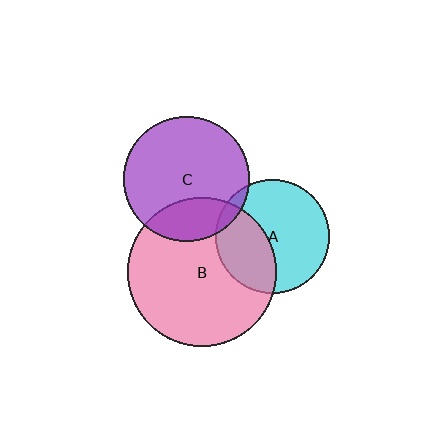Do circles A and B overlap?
Yes.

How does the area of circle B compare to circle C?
Approximately 1.4 times.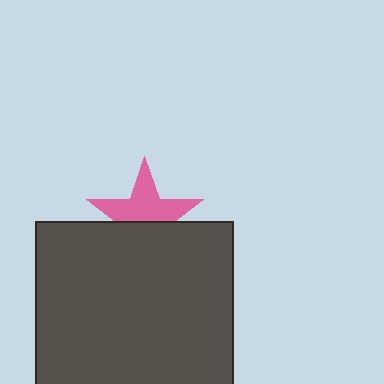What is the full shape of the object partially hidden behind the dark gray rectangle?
The partially hidden object is a pink star.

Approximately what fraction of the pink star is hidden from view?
Roughly 42% of the pink star is hidden behind the dark gray rectangle.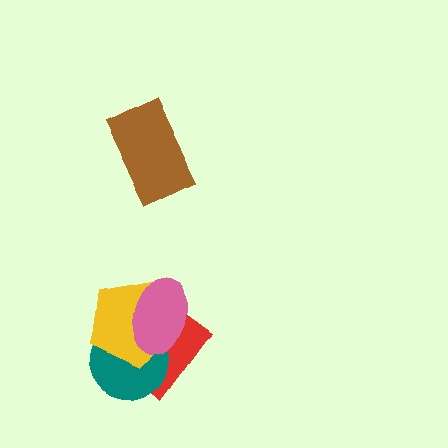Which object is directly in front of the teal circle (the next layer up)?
The yellow pentagon is directly in front of the teal circle.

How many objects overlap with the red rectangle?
3 objects overlap with the red rectangle.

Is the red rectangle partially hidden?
Yes, it is partially covered by another shape.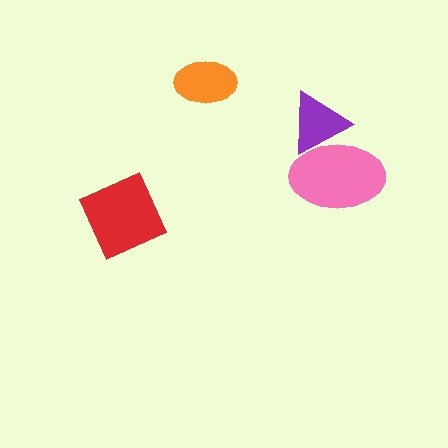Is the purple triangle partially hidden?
Yes, it is partially covered by another shape.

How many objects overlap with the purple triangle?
1 object overlaps with the purple triangle.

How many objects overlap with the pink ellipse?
1 object overlaps with the pink ellipse.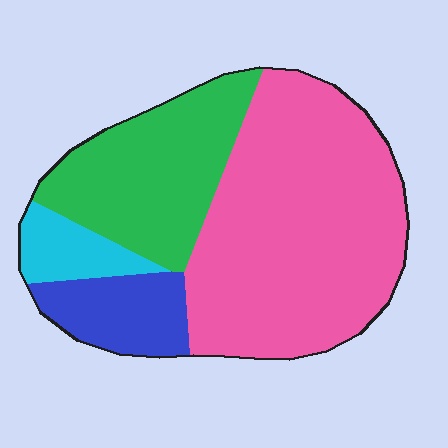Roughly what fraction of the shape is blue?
Blue takes up less than a sixth of the shape.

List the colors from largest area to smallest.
From largest to smallest: pink, green, blue, cyan.